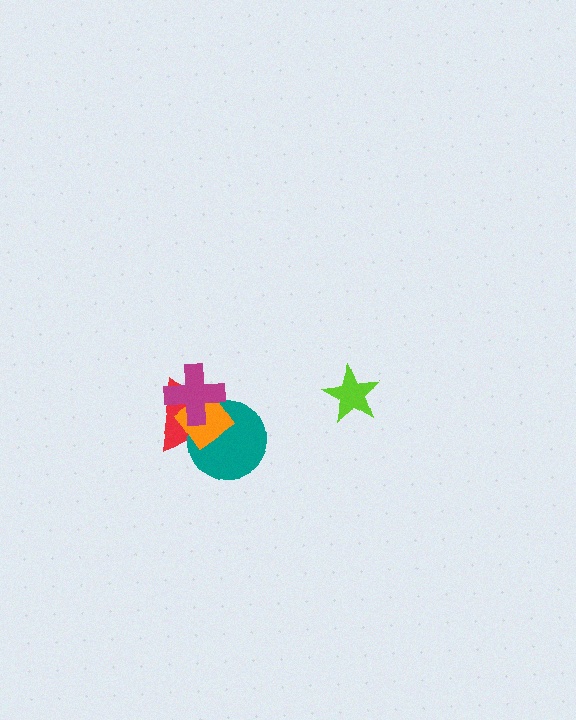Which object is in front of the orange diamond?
The magenta cross is in front of the orange diamond.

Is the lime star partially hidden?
No, no other shape covers it.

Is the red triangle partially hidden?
Yes, it is partially covered by another shape.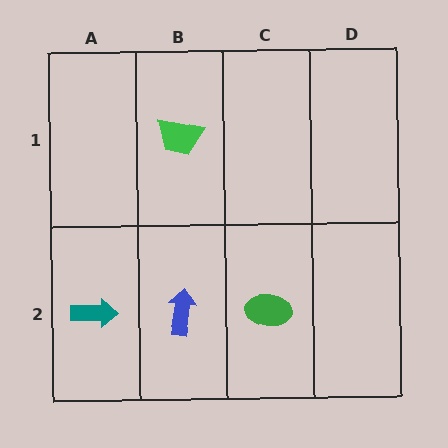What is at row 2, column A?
A teal arrow.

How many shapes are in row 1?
1 shape.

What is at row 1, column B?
A green trapezoid.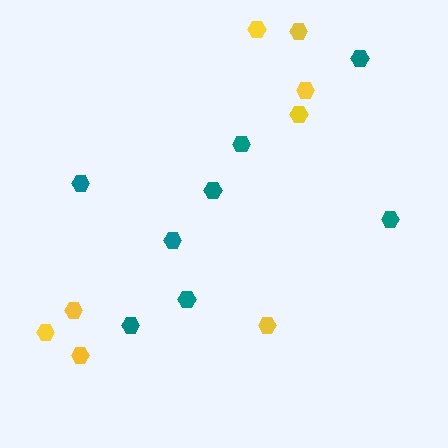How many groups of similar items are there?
There are 2 groups: one group of teal hexagons (8) and one group of yellow hexagons (8).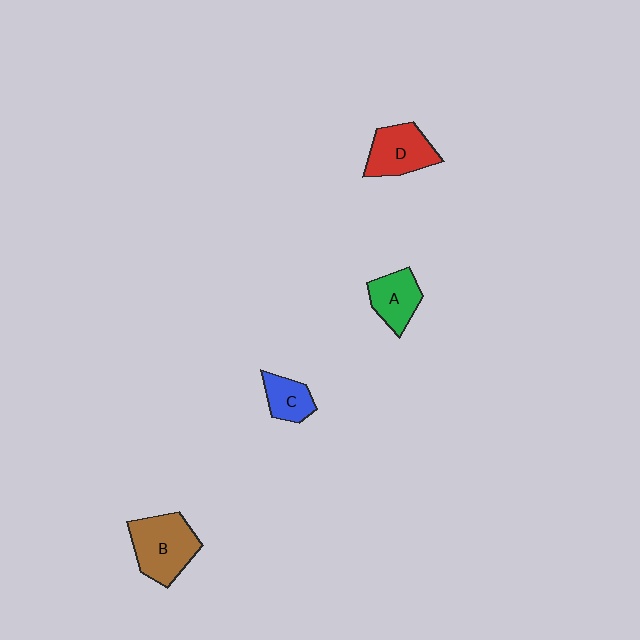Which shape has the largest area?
Shape B (brown).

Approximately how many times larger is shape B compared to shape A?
Approximately 1.5 times.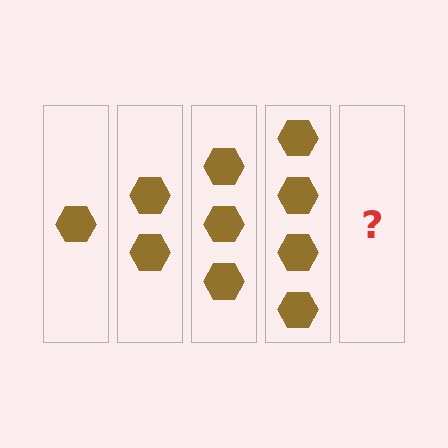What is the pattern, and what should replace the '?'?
The pattern is that each step adds one more hexagon. The '?' should be 5 hexagons.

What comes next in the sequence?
The next element should be 5 hexagons.